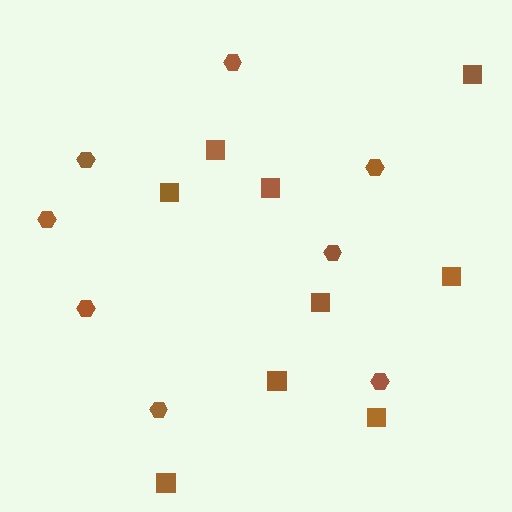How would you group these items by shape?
There are 2 groups: one group of hexagons (8) and one group of squares (9).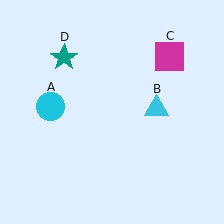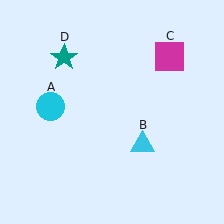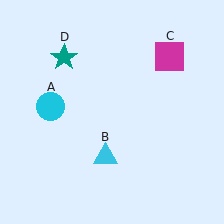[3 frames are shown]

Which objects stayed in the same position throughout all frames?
Cyan circle (object A) and magenta square (object C) and teal star (object D) remained stationary.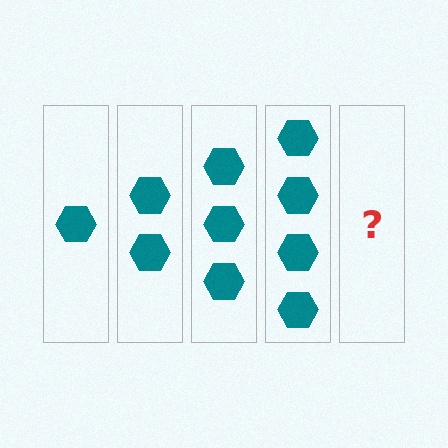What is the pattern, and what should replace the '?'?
The pattern is that each step adds one more hexagon. The '?' should be 5 hexagons.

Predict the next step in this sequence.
The next step is 5 hexagons.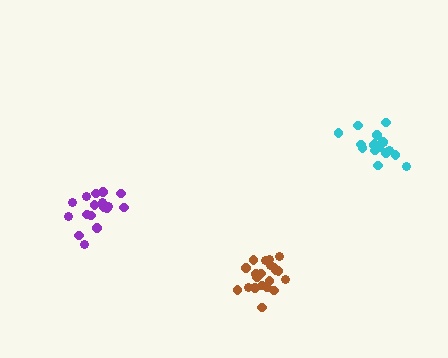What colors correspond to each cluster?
The clusters are colored: brown, cyan, purple.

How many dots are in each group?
Group 1: 21 dots, Group 2: 20 dots, Group 3: 17 dots (58 total).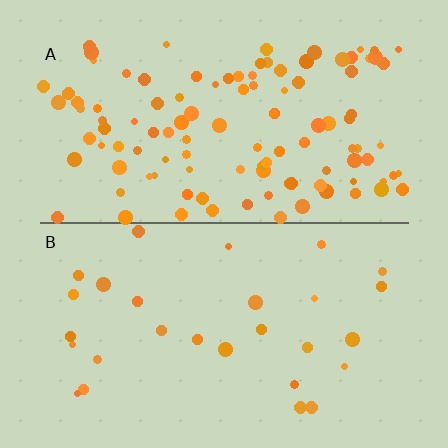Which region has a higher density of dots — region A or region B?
A (the top).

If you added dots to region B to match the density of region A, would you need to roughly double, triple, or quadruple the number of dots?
Approximately quadruple.